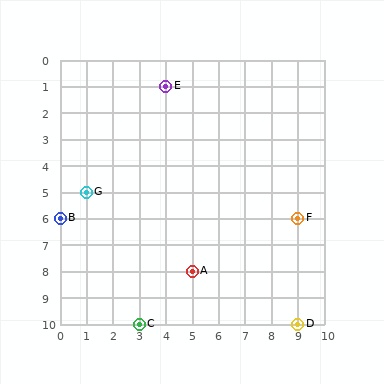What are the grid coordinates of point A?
Point A is at grid coordinates (5, 8).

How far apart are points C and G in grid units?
Points C and G are 2 columns and 5 rows apart (about 5.4 grid units diagonally).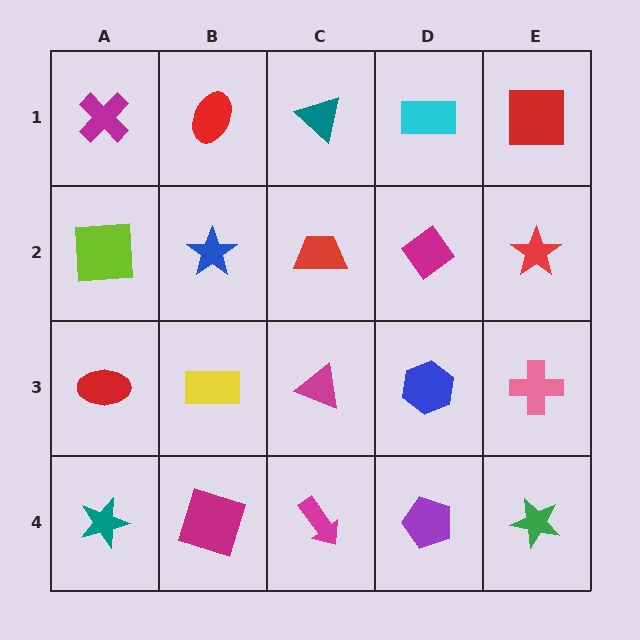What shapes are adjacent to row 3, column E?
A red star (row 2, column E), a green star (row 4, column E), a blue hexagon (row 3, column D).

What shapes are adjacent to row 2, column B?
A red ellipse (row 1, column B), a yellow rectangle (row 3, column B), a lime square (row 2, column A), a red trapezoid (row 2, column C).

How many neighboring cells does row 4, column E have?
2.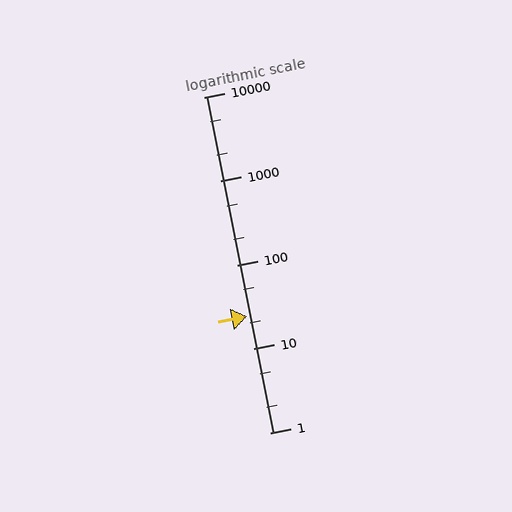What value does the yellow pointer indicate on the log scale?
The pointer indicates approximately 24.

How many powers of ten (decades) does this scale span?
The scale spans 4 decades, from 1 to 10000.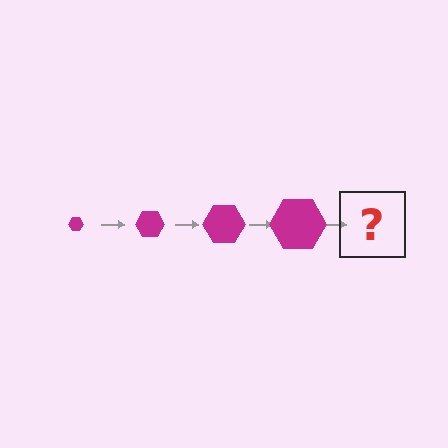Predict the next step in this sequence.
The next step is a magenta hexagon, larger than the previous one.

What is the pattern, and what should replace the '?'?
The pattern is that the hexagon gets progressively larger each step. The '?' should be a magenta hexagon, larger than the previous one.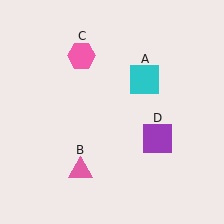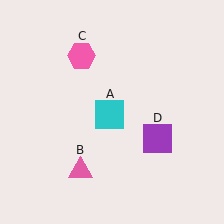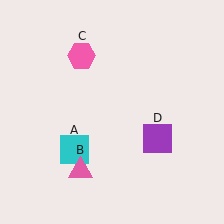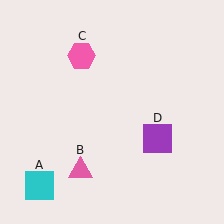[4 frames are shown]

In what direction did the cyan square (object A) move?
The cyan square (object A) moved down and to the left.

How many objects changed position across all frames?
1 object changed position: cyan square (object A).